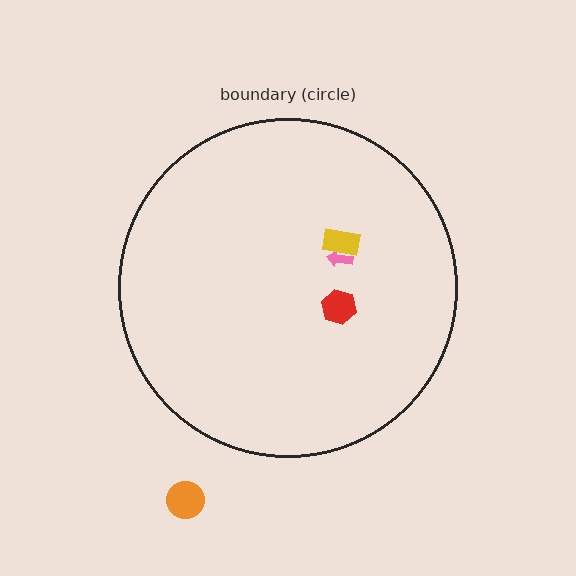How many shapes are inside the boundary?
3 inside, 1 outside.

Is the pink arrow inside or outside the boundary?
Inside.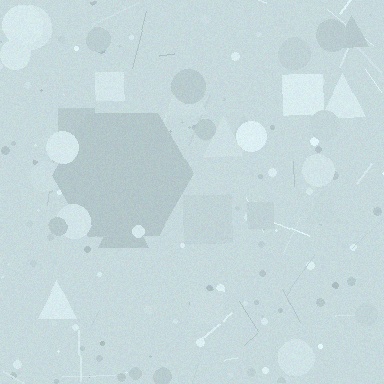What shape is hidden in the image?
A hexagon is hidden in the image.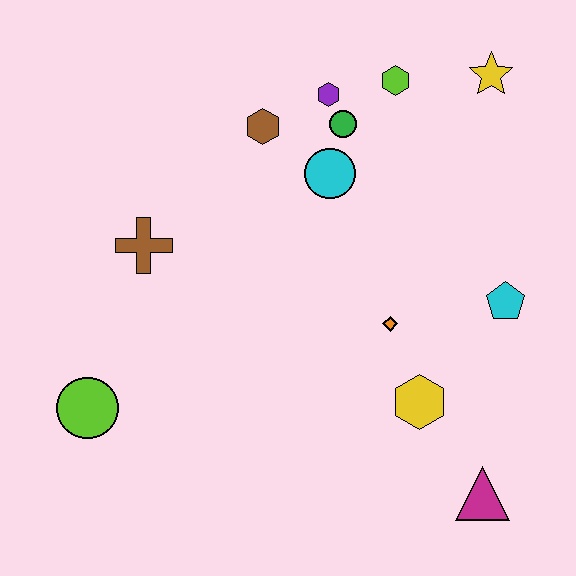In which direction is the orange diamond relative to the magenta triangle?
The orange diamond is above the magenta triangle.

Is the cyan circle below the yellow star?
Yes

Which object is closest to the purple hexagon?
The green circle is closest to the purple hexagon.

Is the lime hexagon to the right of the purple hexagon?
Yes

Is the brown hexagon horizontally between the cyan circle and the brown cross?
Yes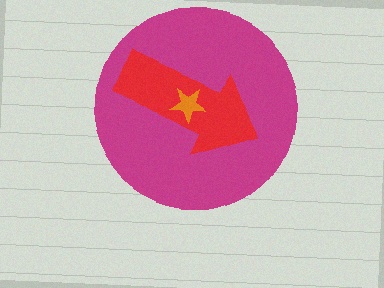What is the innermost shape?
The orange star.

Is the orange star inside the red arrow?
Yes.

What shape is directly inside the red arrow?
The orange star.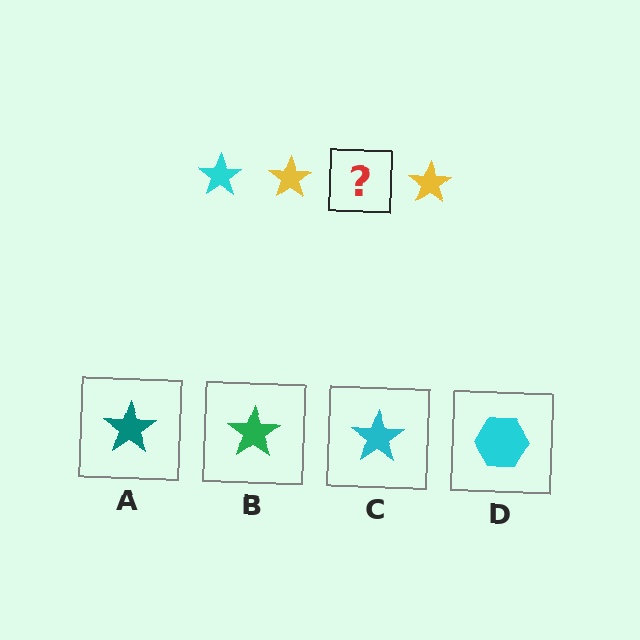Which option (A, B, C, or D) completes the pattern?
C.